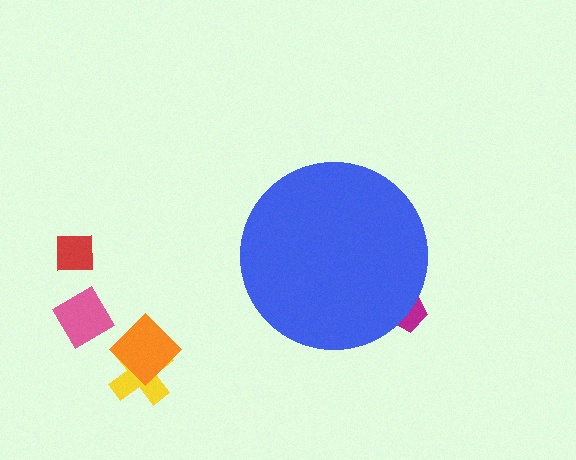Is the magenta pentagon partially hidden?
Yes, the magenta pentagon is partially hidden behind the blue circle.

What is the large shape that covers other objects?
A blue circle.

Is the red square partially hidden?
No, the red square is fully visible.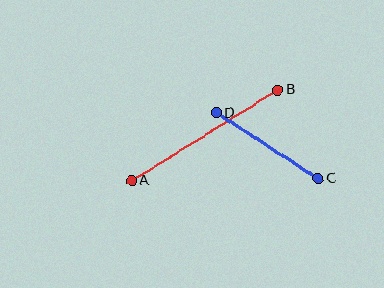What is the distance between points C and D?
The distance is approximately 122 pixels.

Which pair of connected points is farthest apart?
Points A and B are farthest apart.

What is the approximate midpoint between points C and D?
The midpoint is at approximately (267, 145) pixels.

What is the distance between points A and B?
The distance is approximately 172 pixels.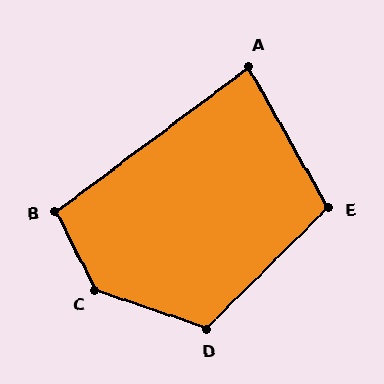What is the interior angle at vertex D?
Approximately 116 degrees (obtuse).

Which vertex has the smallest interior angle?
A, at approximately 83 degrees.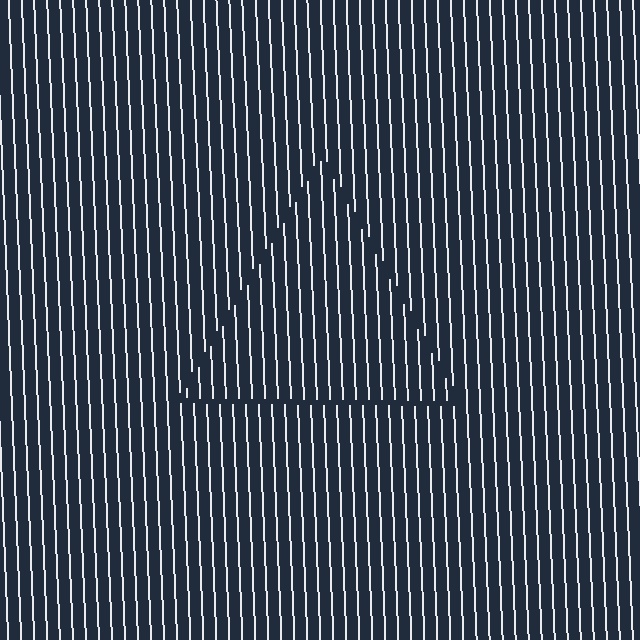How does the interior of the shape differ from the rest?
The interior of the shape contains the same grating, shifted by half a period — the contour is defined by the phase discontinuity where line-ends from the inner and outer gratings abut.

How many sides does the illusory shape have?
3 sides — the line-ends trace a triangle.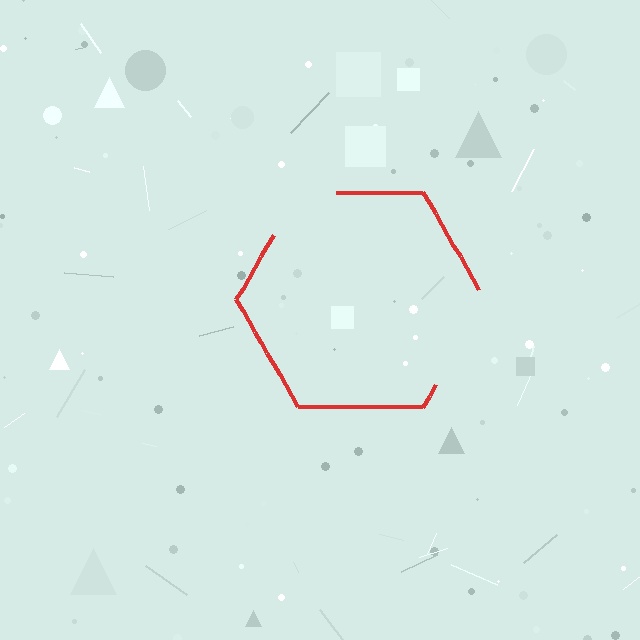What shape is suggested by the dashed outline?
The dashed outline suggests a hexagon.